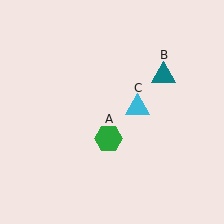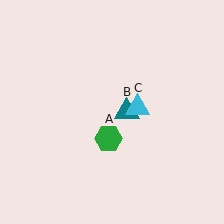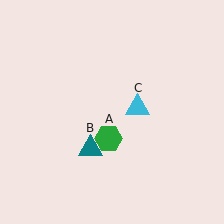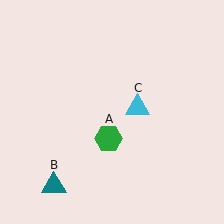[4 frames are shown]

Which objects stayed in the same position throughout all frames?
Green hexagon (object A) and cyan triangle (object C) remained stationary.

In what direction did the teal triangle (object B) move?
The teal triangle (object B) moved down and to the left.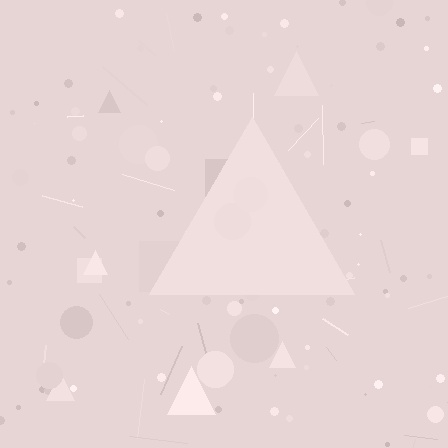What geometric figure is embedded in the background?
A triangle is embedded in the background.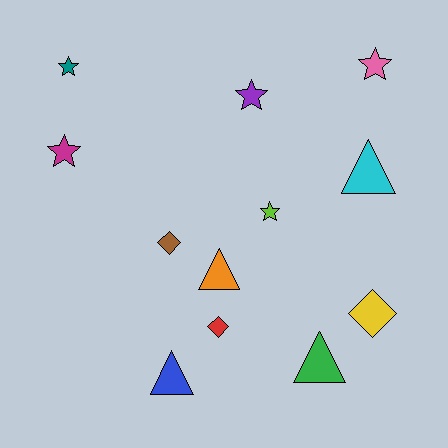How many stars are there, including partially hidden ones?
There are 5 stars.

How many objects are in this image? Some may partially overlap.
There are 12 objects.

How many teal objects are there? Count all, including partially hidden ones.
There is 1 teal object.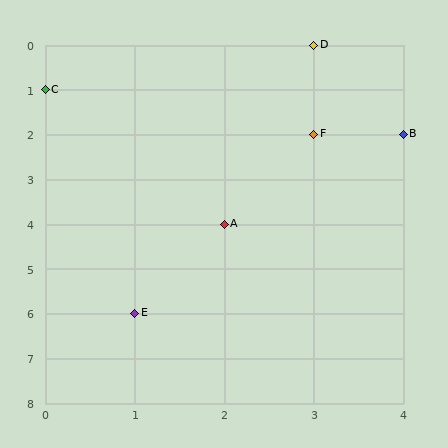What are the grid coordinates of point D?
Point D is at grid coordinates (3, 0).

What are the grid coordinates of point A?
Point A is at grid coordinates (2, 4).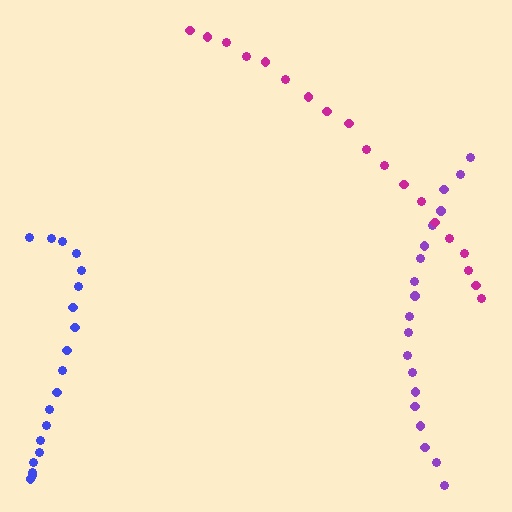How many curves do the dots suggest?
There are 3 distinct paths.